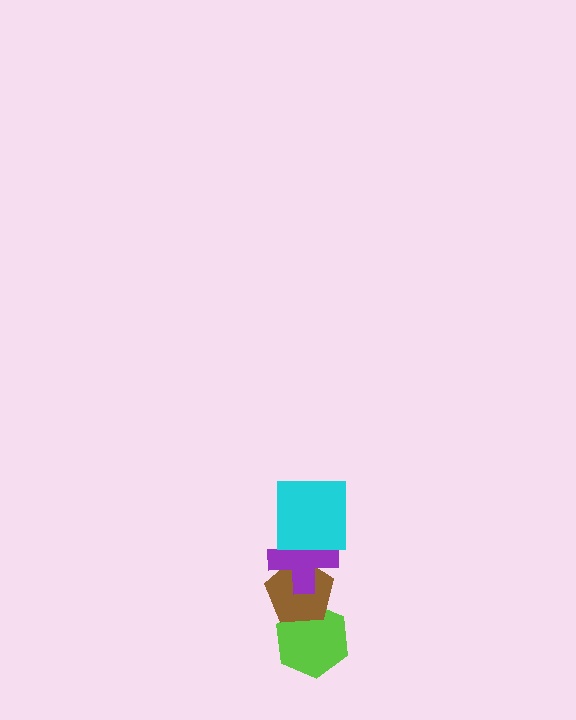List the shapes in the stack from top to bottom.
From top to bottom: the cyan square, the purple cross, the brown pentagon, the lime hexagon.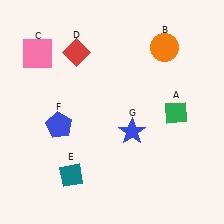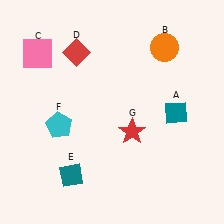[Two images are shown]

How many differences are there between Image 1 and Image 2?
There are 3 differences between the two images.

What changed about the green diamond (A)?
In Image 1, A is green. In Image 2, it changed to teal.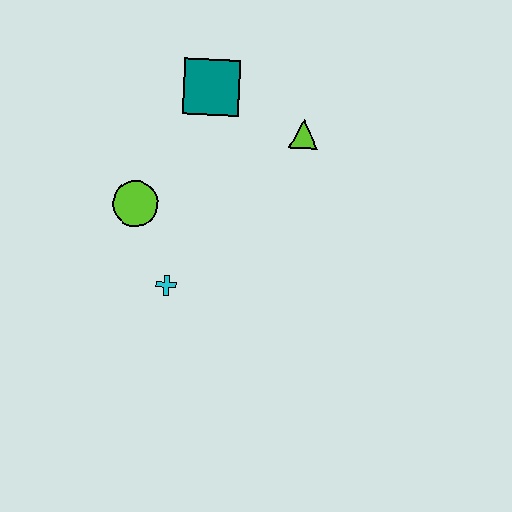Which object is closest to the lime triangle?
The teal square is closest to the lime triangle.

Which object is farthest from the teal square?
The cyan cross is farthest from the teal square.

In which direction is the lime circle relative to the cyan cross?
The lime circle is above the cyan cross.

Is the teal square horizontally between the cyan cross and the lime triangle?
Yes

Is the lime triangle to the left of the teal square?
No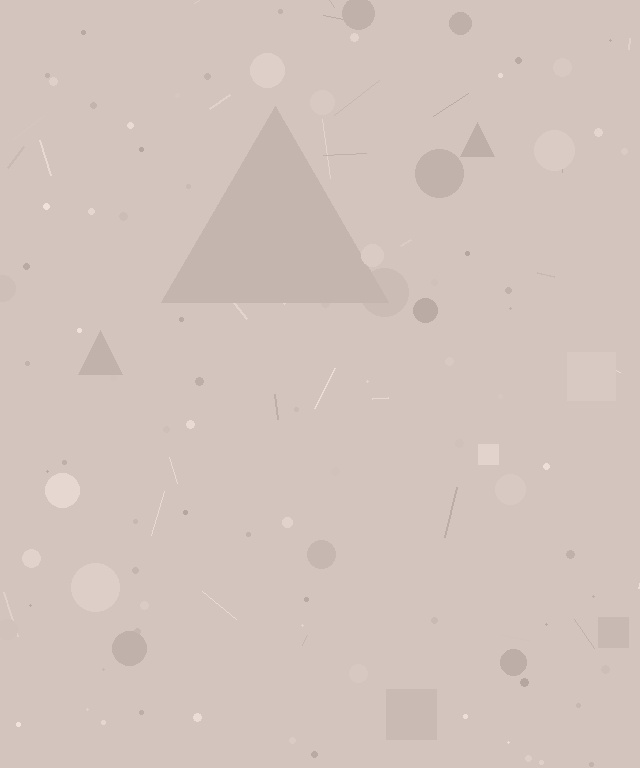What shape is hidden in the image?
A triangle is hidden in the image.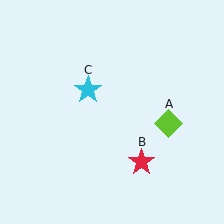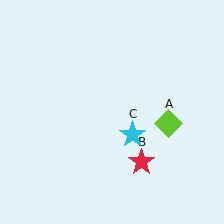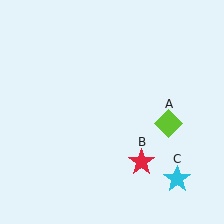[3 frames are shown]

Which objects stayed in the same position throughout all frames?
Lime diamond (object A) and red star (object B) remained stationary.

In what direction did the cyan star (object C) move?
The cyan star (object C) moved down and to the right.